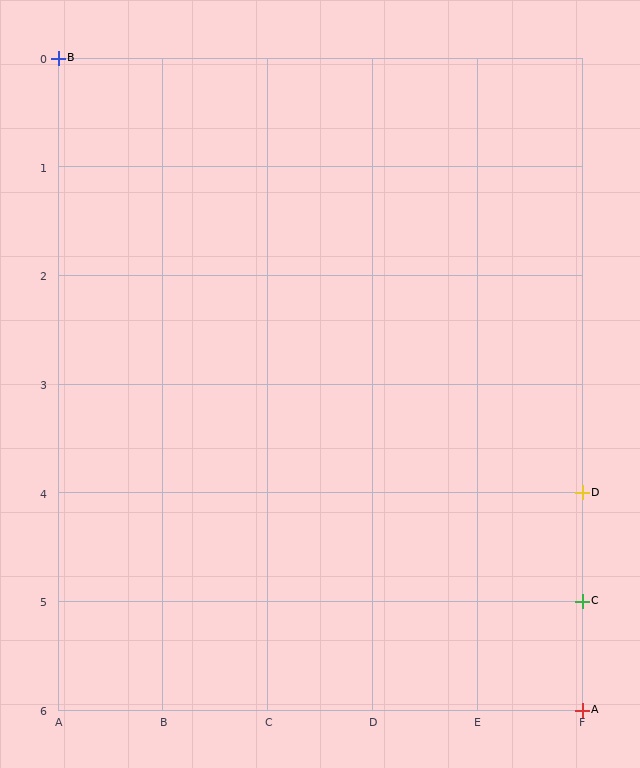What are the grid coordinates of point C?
Point C is at grid coordinates (F, 5).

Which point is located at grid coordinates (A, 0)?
Point B is at (A, 0).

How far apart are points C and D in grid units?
Points C and D are 1 row apart.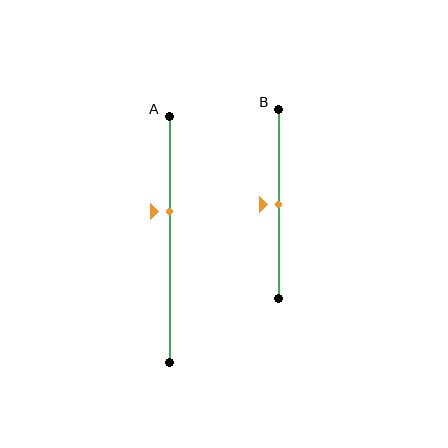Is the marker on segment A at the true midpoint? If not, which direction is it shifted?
No, the marker on segment A is shifted upward by about 11% of the segment length.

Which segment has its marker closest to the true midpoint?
Segment B has its marker closest to the true midpoint.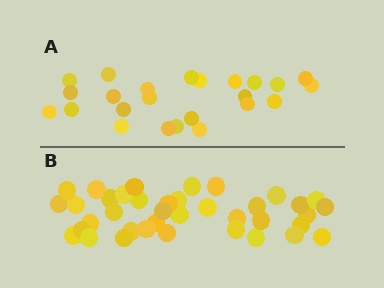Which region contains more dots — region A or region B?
Region B (the bottom region) has more dots.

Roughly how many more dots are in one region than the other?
Region B has approximately 15 more dots than region A.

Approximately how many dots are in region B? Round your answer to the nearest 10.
About 40 dots. (The exact count is 38, which rounds to 40.)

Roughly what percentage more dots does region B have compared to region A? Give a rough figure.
About 60% more.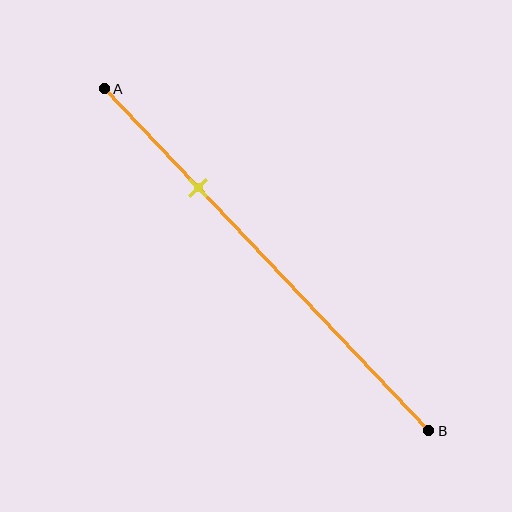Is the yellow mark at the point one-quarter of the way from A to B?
No, the mark is at about 30% from A, not at the 25% one-quarter point.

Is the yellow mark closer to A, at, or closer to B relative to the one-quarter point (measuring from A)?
The yellow mark is closer to point B than the one-quarter point of segment AB.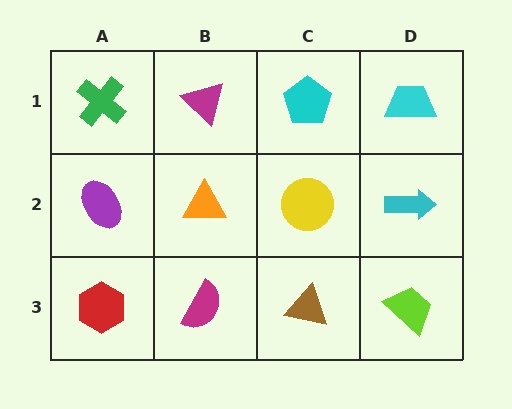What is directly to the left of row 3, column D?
A brown triangle.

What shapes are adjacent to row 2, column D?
A cyan trapezoid (row 1, column D), a lime trapezoid (row 3, column D), a yellow circle (row 2, column C).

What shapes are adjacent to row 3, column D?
A cyan arrow (row 2, column D), a brown triangle (row 3, column C).